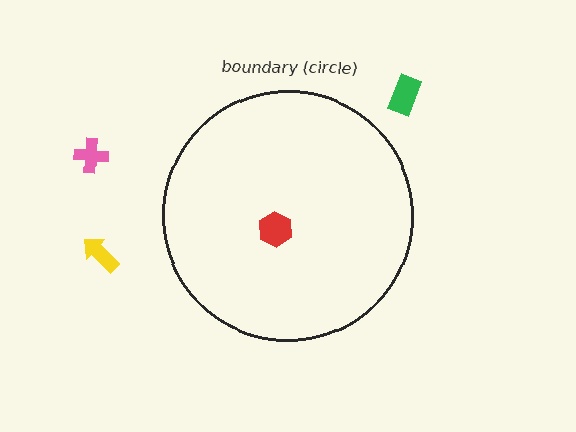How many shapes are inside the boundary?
1 inside, 3 outside.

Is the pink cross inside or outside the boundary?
Outside.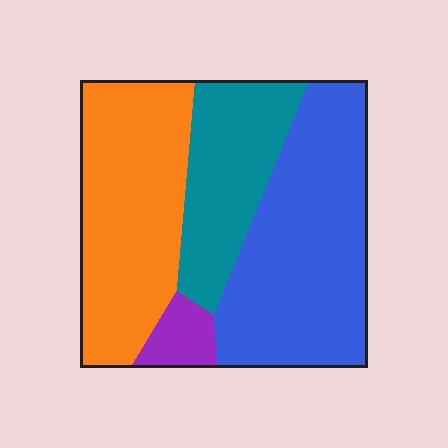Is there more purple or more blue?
Blue.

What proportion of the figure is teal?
Teal takes up about one fifth (1/5) of the figure.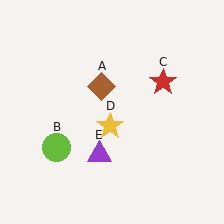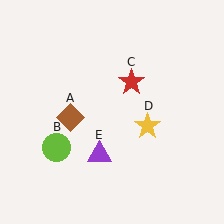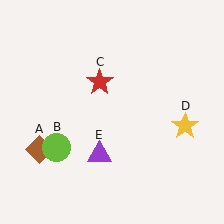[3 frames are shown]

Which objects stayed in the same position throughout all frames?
Lime circle (object B) and purple triangle (object E) remained stationary.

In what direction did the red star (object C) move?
The red star (object C) moved left.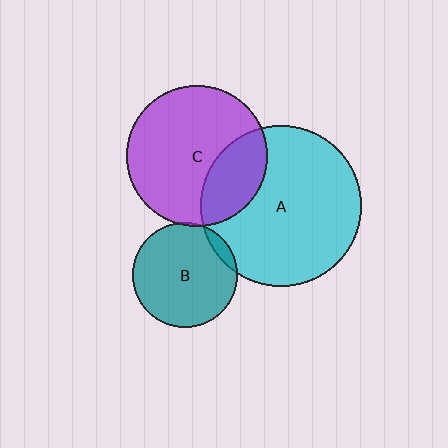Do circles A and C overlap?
Yes.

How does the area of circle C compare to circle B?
Approximately 1.8 times.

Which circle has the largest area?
Circle A (cyan).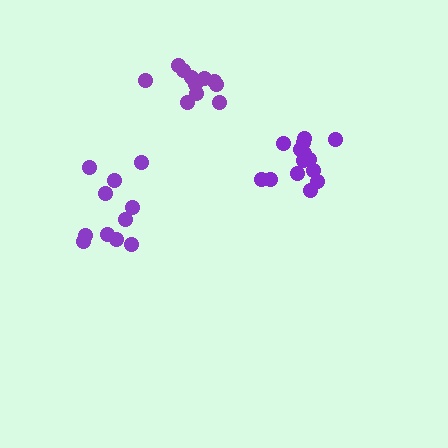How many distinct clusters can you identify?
There are 3 distinct clusters.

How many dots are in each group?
Group 1: 11 dots, Group 2: 14 dots, Group 3: 11 dots (36 total).